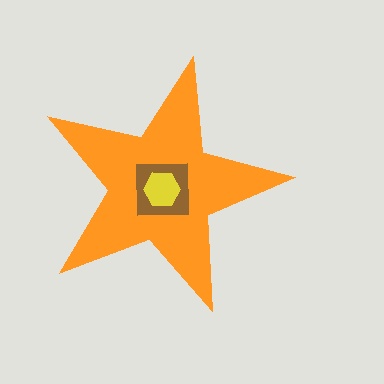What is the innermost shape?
The yellow hexagon.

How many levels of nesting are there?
3.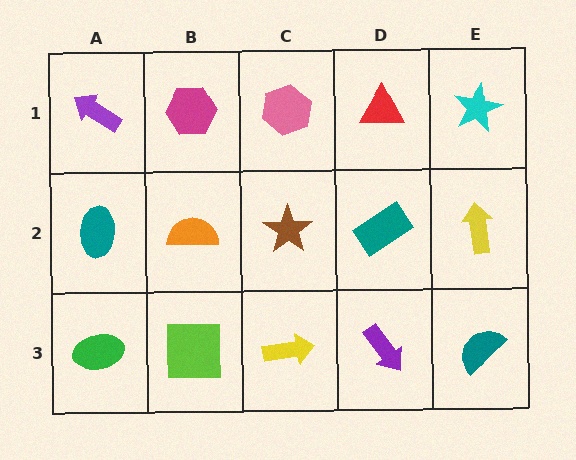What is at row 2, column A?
A teal ellipse.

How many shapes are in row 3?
5 shapes.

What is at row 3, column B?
A lime square.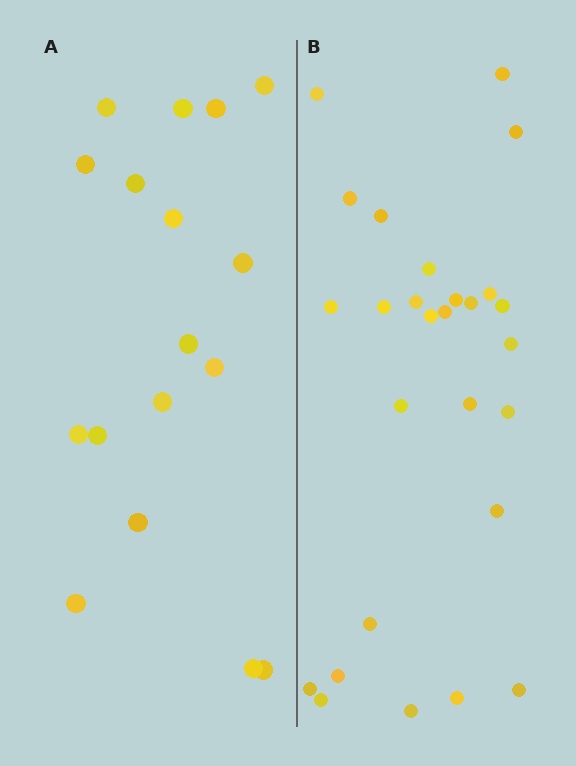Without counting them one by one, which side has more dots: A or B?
Region B (the right region) has more dots.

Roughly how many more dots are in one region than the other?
Region B has roughly 10 or so more dots than region A.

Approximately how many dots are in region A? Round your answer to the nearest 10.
About 20 dots. (The exact count is 17, which rounds to 20.)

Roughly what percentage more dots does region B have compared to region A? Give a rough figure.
About 60% more.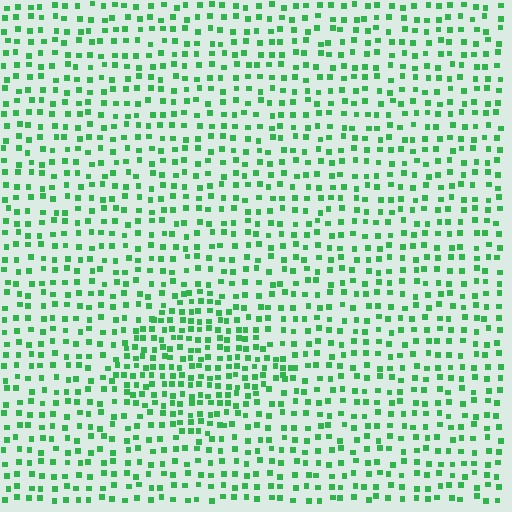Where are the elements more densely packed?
The elements are more densely packed inside the diamond boundary.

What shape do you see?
I see a diamond.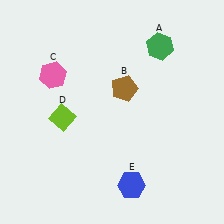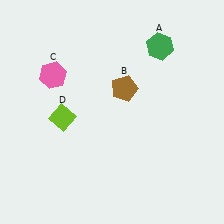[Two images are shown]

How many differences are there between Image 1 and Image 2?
There is 1 difference between the two images.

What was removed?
The blue hexagon (E) was removed in Image 2.